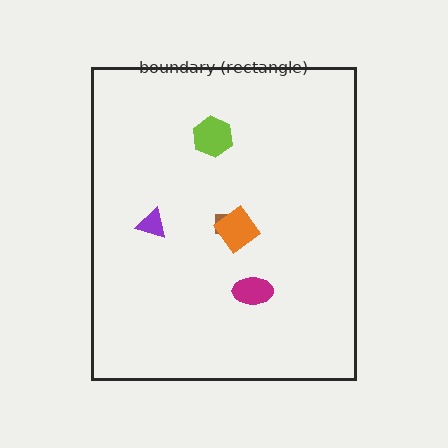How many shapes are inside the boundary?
5 inside, 0 outside.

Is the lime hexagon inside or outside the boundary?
Inside.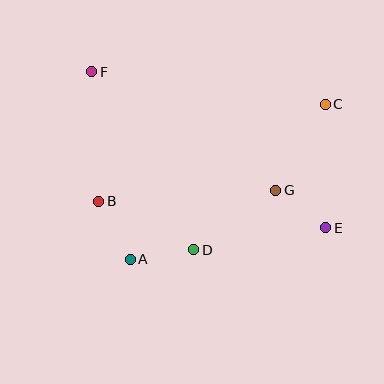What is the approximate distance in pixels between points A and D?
The distance between A and D is approximately 64 pixels.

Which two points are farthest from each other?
Points E and F are farthest from each other.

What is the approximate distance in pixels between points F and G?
The distance between F and G is approximately 219 pixels.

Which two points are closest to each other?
Points E and G are closest to each other.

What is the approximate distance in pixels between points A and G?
The distance between A and G is approximately 161 pixels.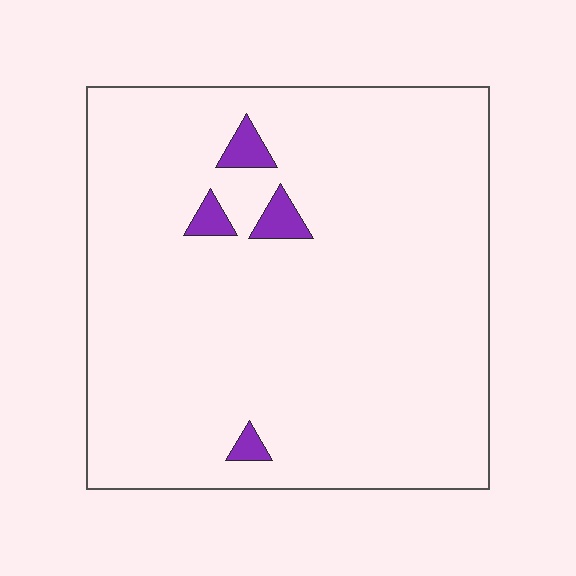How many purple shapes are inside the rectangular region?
4.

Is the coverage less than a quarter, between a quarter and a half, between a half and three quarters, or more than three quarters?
Less than a quarter.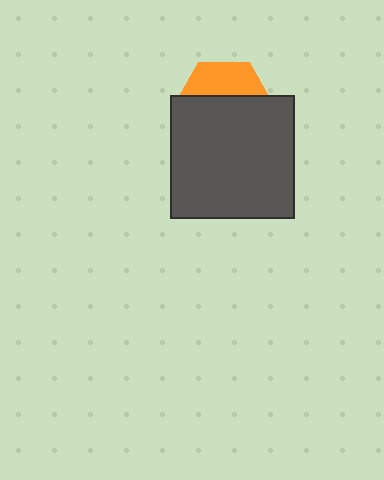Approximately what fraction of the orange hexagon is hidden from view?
Roughly 65% of the orange hexagon is hidden behind the dark gray square.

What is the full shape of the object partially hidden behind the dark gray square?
The partially hidden object is an orange hexagon.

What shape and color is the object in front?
The object in front is a dark gray square.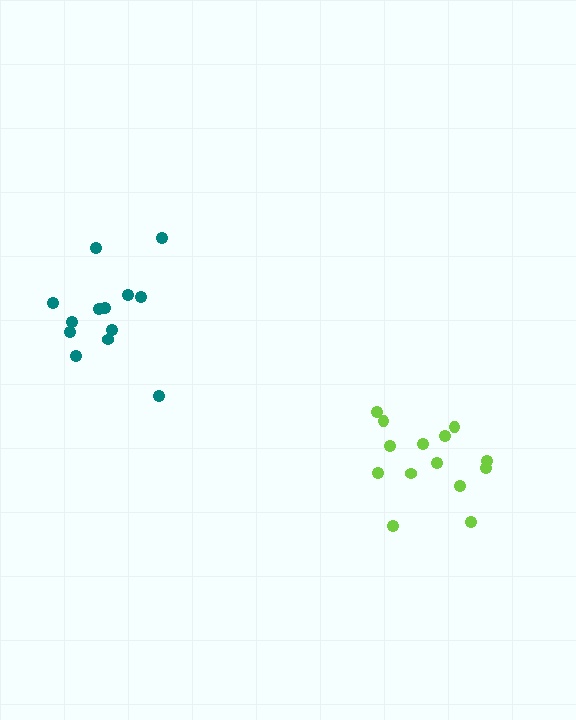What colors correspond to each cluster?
The clusters are colored: lime, teal.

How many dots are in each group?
Group 1: 14 dots, Group 2: 13 dots (27 total).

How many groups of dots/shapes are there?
There are 2 groups.